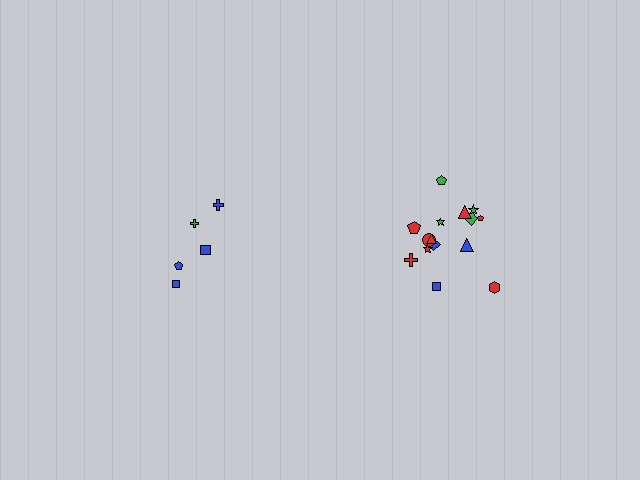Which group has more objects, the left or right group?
The right group.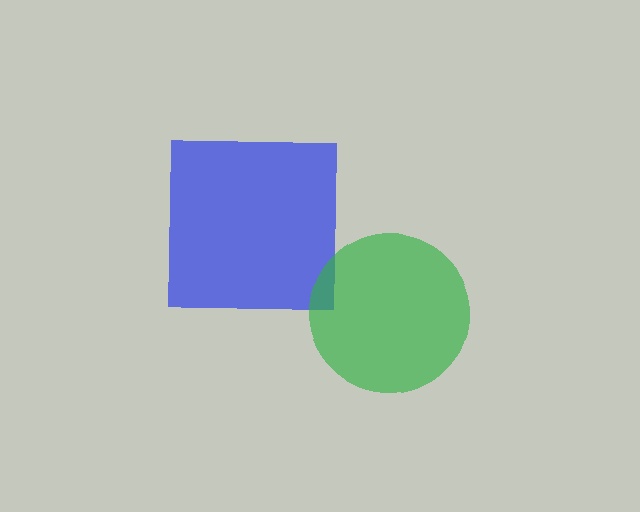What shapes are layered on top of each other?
The layered shapes are: a blue square, a green circle.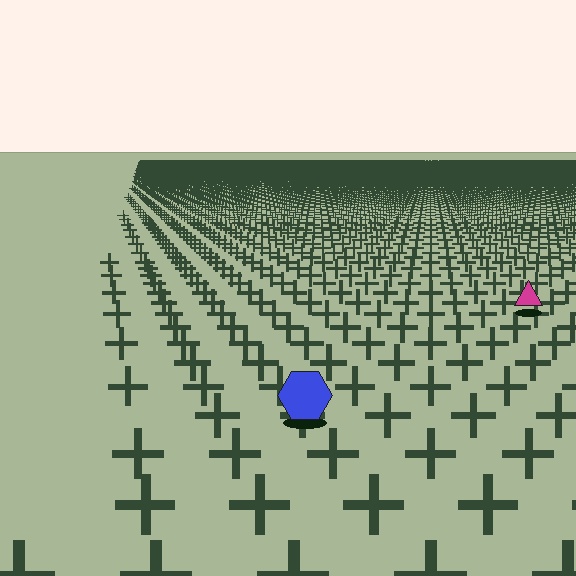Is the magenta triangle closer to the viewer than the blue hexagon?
No. The blue hexagon is closer — you can tell from the texture gradient: the ground texture is coarser near it.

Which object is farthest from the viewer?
The magenta triangle is farthest from the viewer. It appears smaller and the ground texture around it is denser.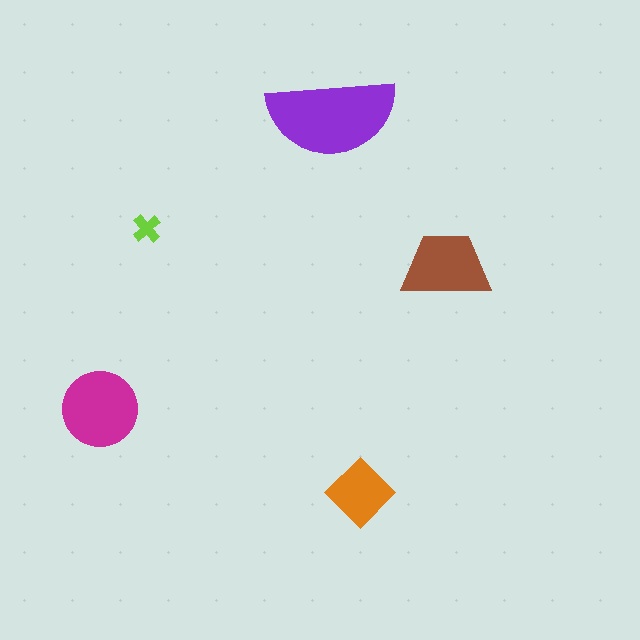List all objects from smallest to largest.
The lime cross, the orange diamond, the brown trapezoid, the magenta circle, the purple semicircle.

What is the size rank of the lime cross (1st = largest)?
5th.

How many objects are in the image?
There are 5 objects in the image.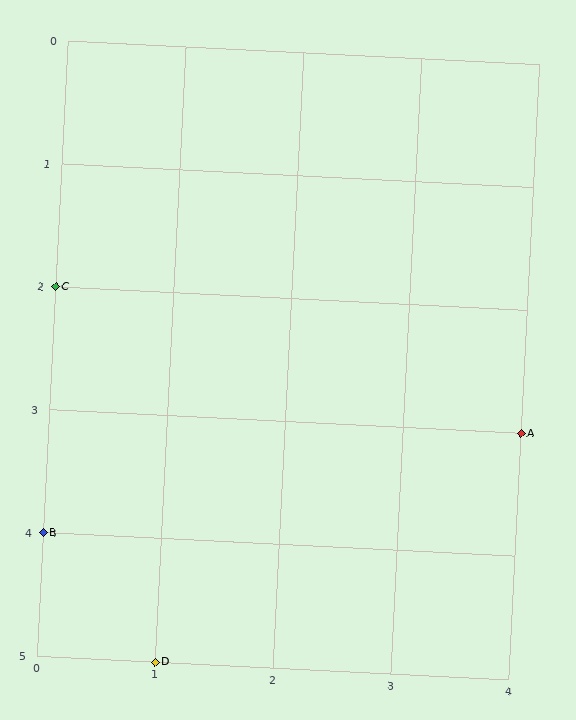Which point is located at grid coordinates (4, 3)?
Point A is at (4, 3).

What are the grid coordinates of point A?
Point A is at grid coordinates (4, 3).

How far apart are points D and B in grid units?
Points D and B are 1 column and 1 row apart (about 1.4 grid units diagonally).